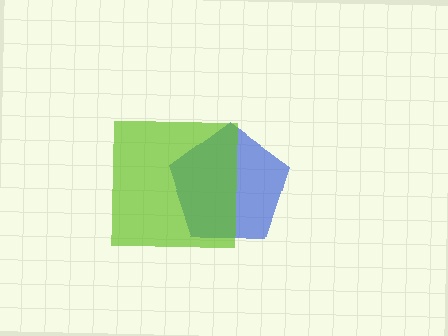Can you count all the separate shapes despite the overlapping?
Yes, there are 2 separate shapes.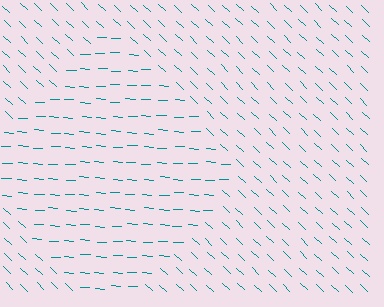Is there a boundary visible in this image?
Yes, there is a texture boundary formed by a change in line orientation.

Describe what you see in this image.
The image is filled with small teal line segments. A diamond region in the image has lines oriented differently from the surrounding lines, creating a visible texture boundary.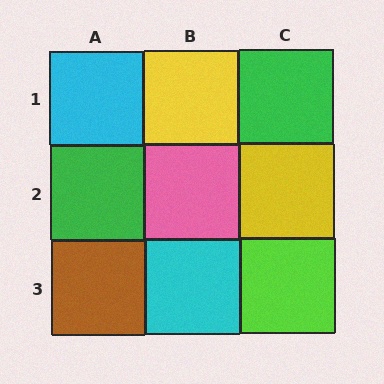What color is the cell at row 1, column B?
Yellow.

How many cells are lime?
1 cell is lime.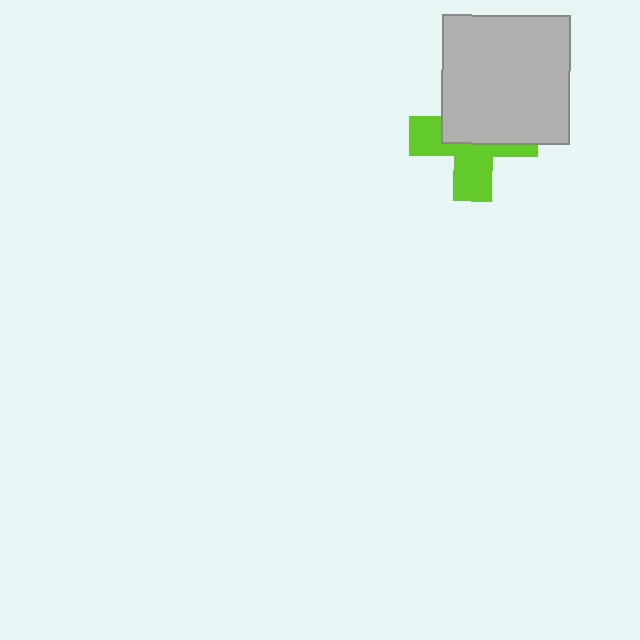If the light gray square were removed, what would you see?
You would see the complete lime cross.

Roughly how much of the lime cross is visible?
About half of it is visible (roughly 49%).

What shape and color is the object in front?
The object in front is a light gray square.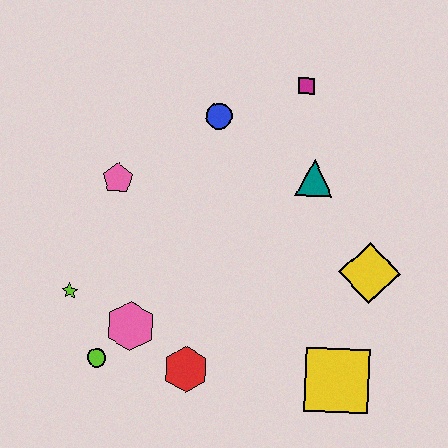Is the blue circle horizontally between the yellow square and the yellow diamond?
No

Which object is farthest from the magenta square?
The lime circle is farthest from the magenta square.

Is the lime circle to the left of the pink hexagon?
Yes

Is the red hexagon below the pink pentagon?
Yes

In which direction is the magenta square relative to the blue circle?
The magenta square is to the right of the blue circle.